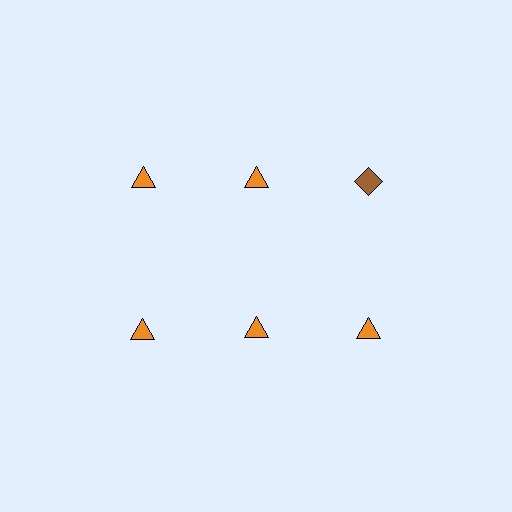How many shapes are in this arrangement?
There are 6 shapes arranged in a grid pattern.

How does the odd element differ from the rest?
It differs in both color (brown instead of orange) and shape (diamond instead of triangle).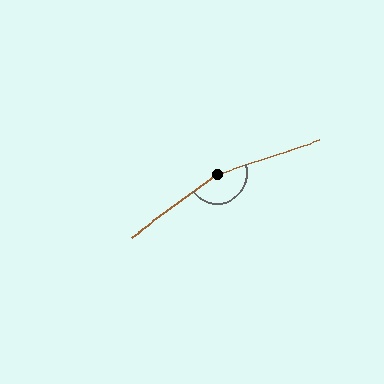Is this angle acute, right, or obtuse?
It is obtuse.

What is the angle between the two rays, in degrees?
Approximately 161 degrees.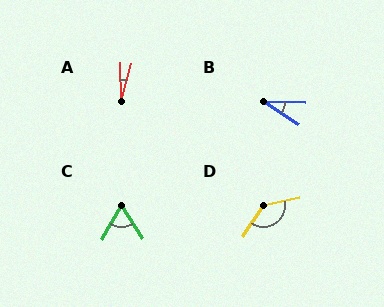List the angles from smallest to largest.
A (16°), B (32°), C (63°), D (135°).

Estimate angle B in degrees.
Approximately 32 degrees.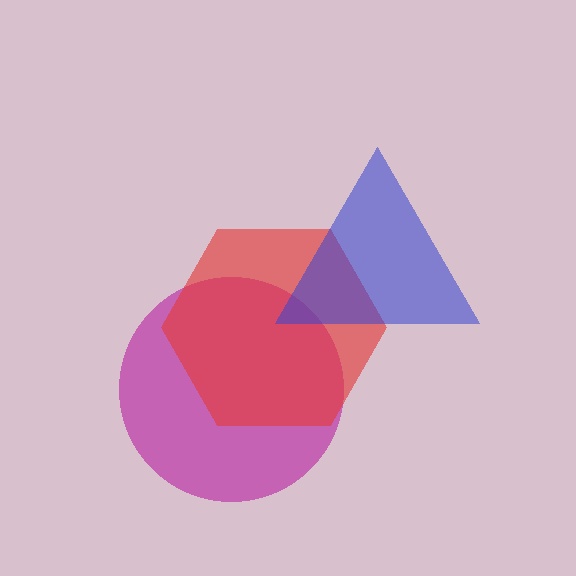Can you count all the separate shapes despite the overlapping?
Yes, there are 3 separate shapes.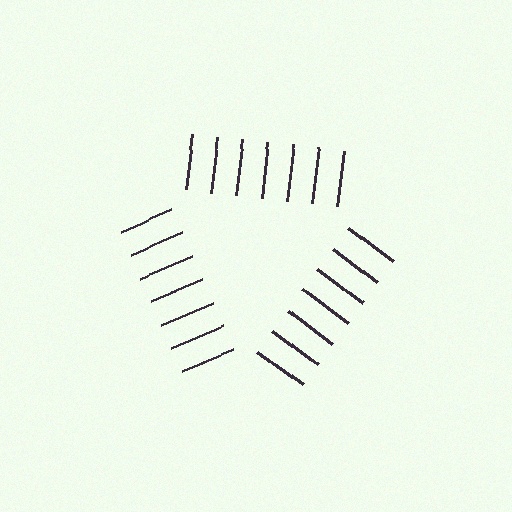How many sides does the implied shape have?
3 sides — the line-ends trace a triangle.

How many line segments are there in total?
21 — 7 along each of the 3 edges.